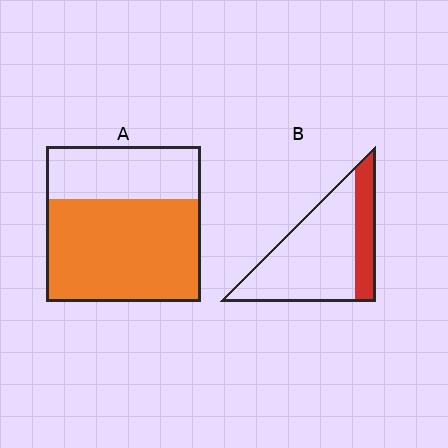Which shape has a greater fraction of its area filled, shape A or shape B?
Shape A.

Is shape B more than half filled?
No.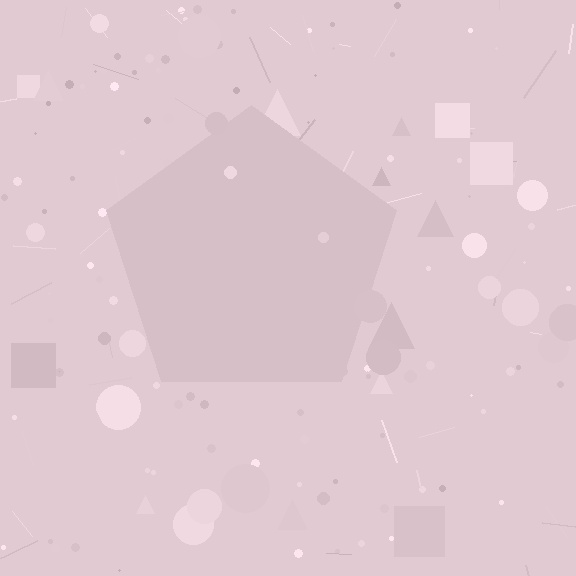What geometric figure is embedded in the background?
A pentagon is embedded in the background.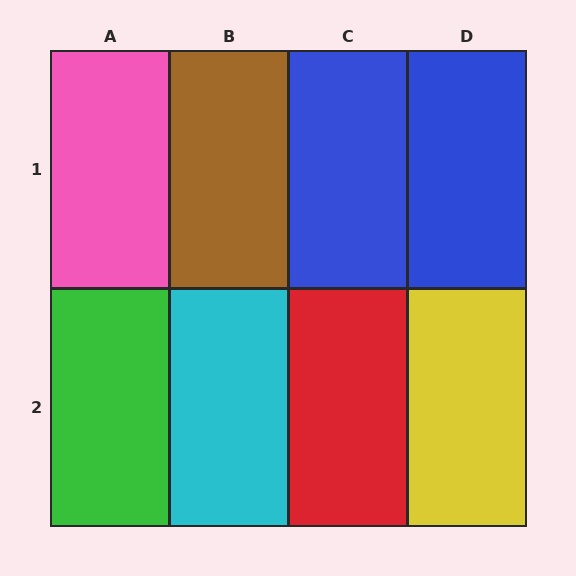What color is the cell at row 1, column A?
Pink.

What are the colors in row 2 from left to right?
Green, cyan, red, yellow.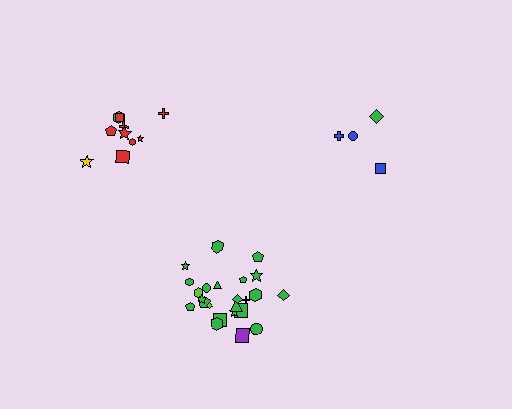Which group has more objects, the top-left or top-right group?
The top-left group.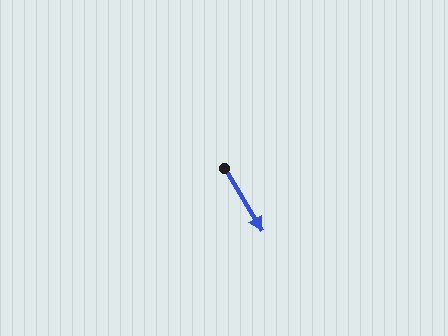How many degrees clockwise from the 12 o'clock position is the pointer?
Approximately 149 degrees.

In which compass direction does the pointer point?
Southeast.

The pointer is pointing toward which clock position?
Roughly 5 o'clock.